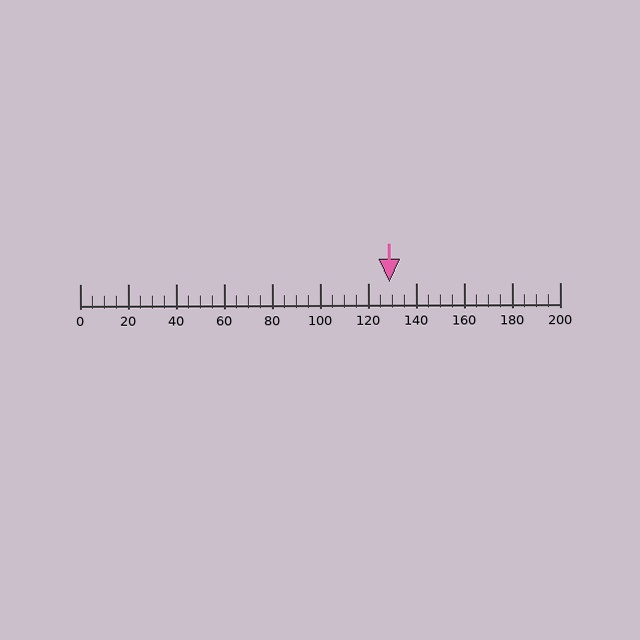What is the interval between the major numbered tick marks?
The major tick marks are spaced 20 units apart.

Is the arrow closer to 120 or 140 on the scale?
The arrow is closer to 120.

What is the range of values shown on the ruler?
The ruler shows values from 0 to 200.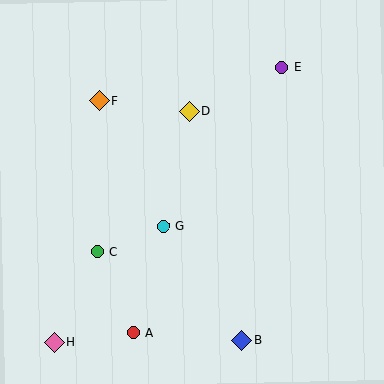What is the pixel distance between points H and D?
The distance between H and D is 268 pixels.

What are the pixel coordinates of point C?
Point C is at (97, 252).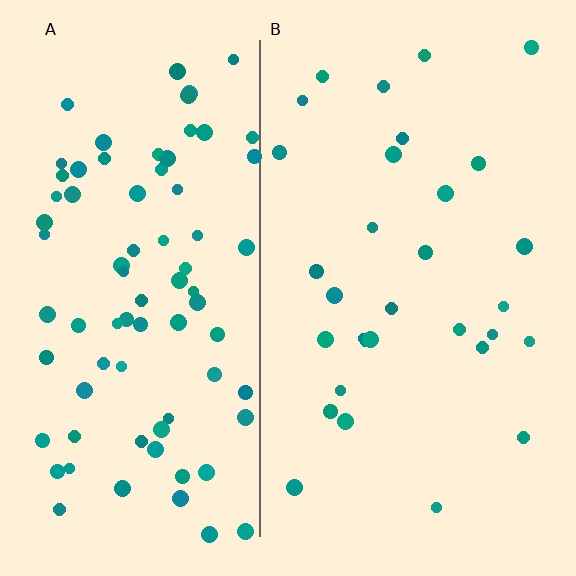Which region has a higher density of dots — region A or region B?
A (the left).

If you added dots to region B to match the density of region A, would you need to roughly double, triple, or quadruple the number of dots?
Approximately triple.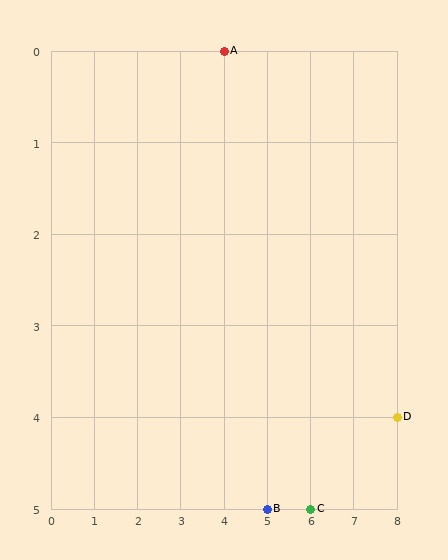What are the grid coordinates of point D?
Point D is at grid coordinates (8, 4).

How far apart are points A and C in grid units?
Points A and C are 2 columns and 5 rows apart (about 5.4 grid units diagonally).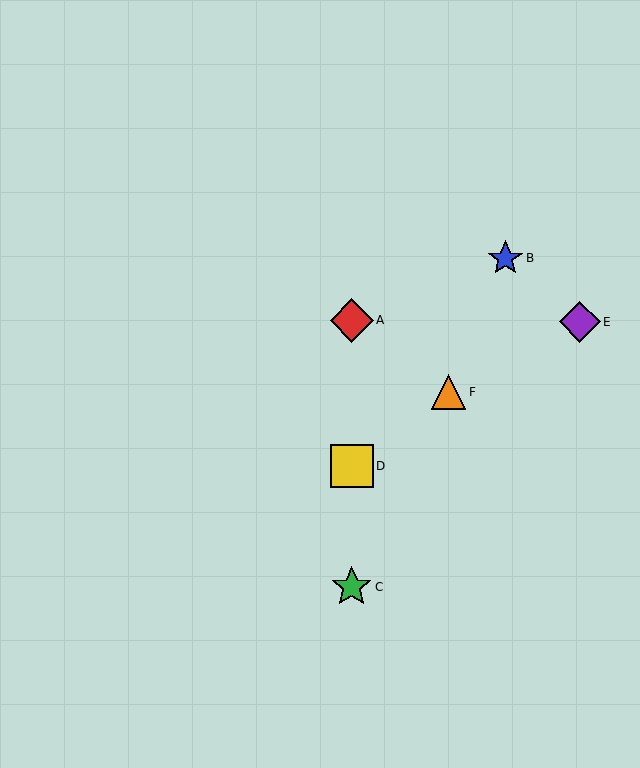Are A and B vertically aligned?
No, A is at x≈352 and B is at x≈505.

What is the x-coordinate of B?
Object B is at x≈505.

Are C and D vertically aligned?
Yes, both are at x≈352.